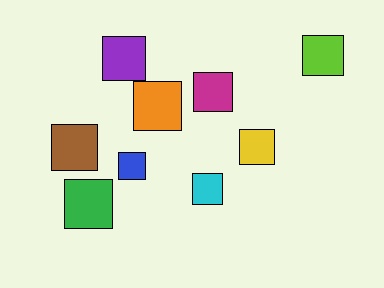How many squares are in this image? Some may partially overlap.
There are 9 squares.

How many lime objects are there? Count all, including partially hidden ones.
There is 1 lime object.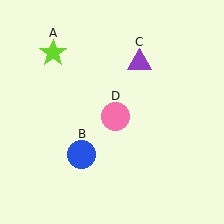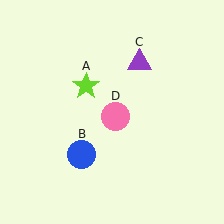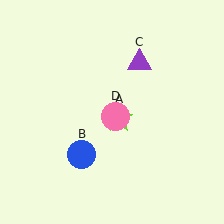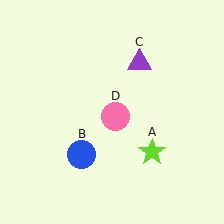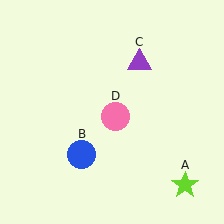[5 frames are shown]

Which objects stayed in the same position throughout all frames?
Blue circle (object B) and purple triangle (object C) and pink circle (object D) remained stationary.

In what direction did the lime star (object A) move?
The lime star (object A) moved down and to the right.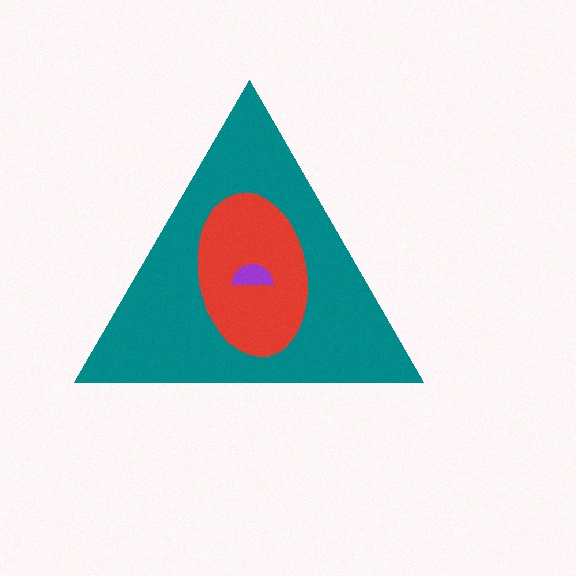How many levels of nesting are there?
3.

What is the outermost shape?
The teal triangle.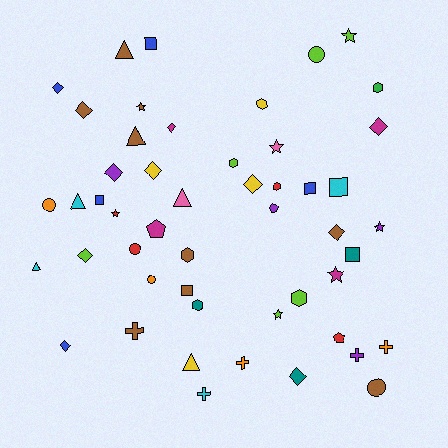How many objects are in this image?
There are 50 objects.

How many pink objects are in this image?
There are 2 pink objects.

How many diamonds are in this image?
There are 11 diamonds.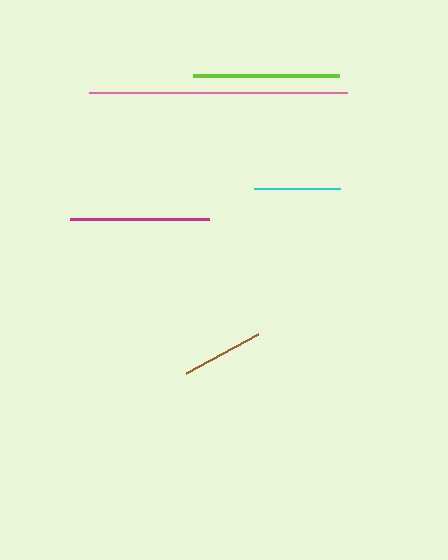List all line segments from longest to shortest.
From longest to shortest: pink, lime, magenta, cyan, brown.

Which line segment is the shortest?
The brown line is the shortest at approximately 81 pixels.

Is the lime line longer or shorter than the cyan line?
The lime line is longer than the cyan line.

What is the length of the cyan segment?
The cyan segment is approximately 86 pixels long.